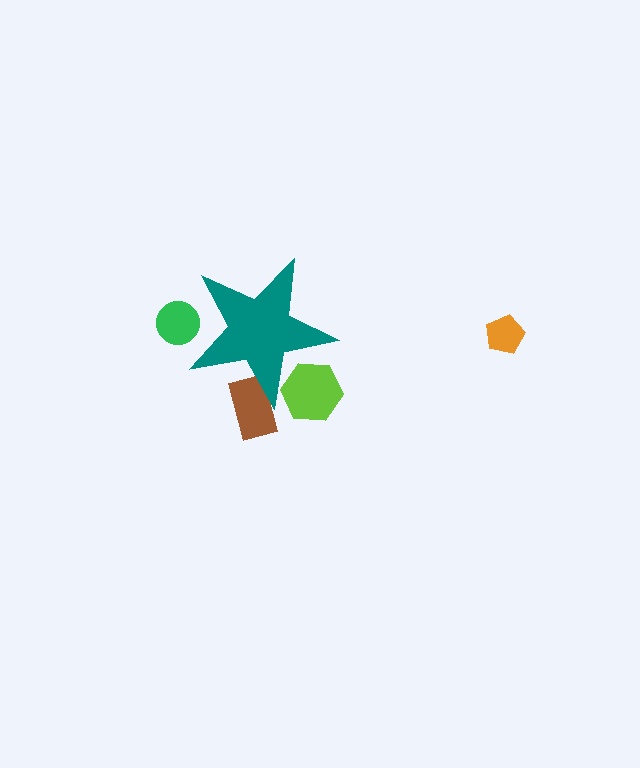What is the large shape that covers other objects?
A teal star.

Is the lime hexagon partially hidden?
Yes, the lime hexagon is partially hidden behind the teal star.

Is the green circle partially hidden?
Yes, the green circle is partially hidden behind the teal star.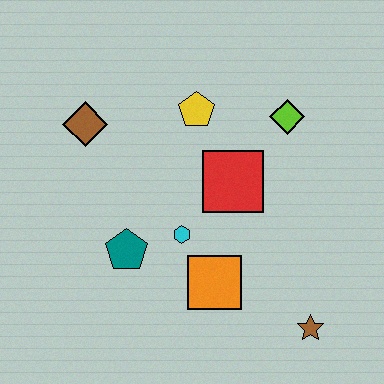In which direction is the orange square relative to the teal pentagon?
The orange square is to the right of the teal pentagon.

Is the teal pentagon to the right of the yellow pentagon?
No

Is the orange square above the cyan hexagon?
No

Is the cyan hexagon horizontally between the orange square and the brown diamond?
Yes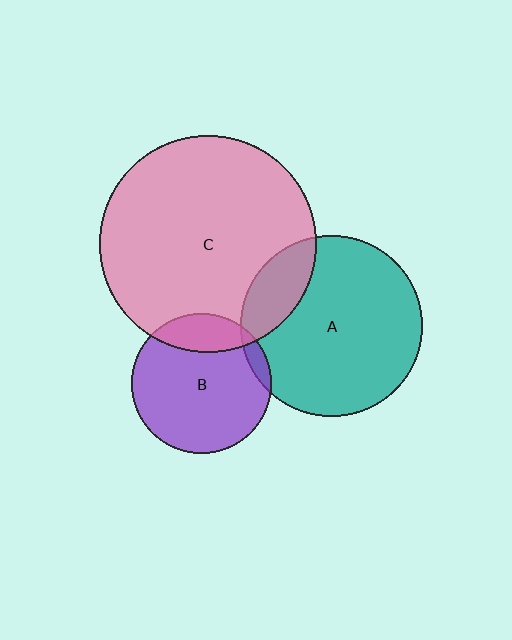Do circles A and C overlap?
Yes.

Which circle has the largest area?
Circle C (pink).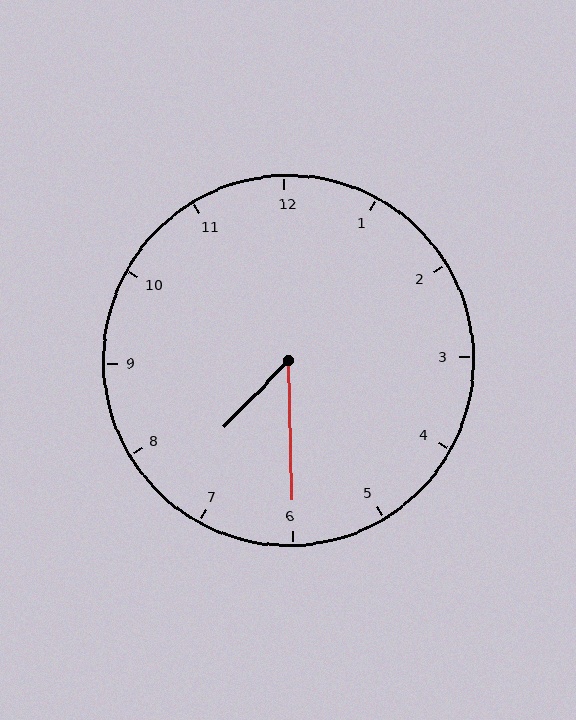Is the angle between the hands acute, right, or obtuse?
It is acute.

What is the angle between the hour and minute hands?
Approximately 45 degrees.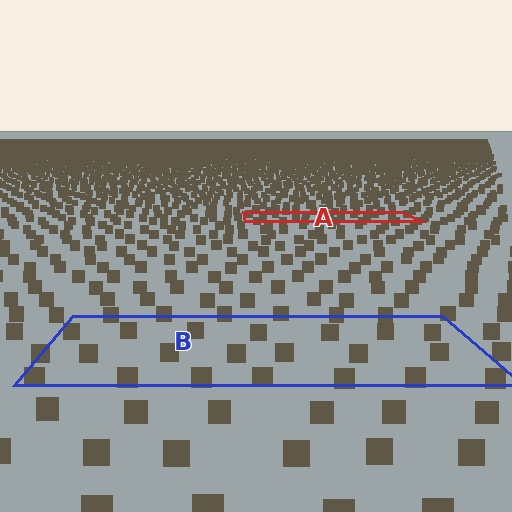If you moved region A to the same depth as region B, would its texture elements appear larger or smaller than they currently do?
They would appear larger. At a closer depth, the same texture elements are projected at a bigger on-screen size.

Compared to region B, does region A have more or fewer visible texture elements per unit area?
Region A has more texture elements per unit area — they are packed more densely because it is farther away.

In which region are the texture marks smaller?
The texture marks are smaller in region A, because it is farther away.